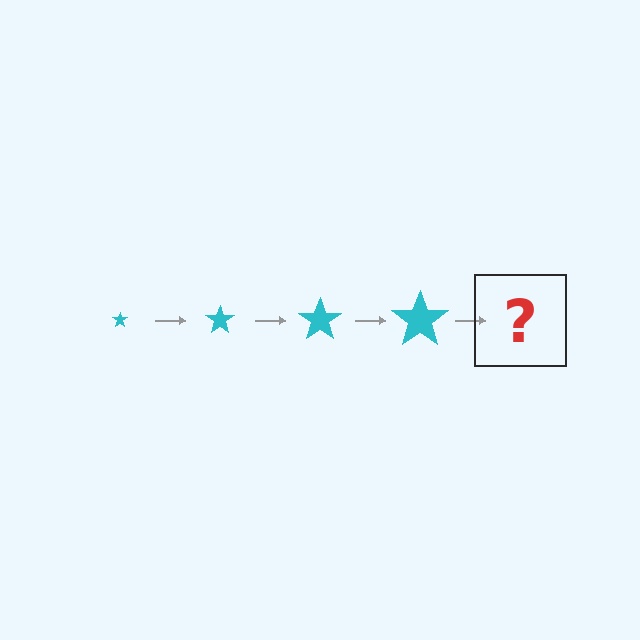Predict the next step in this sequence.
The next step is a cyan star, larger than the previous one.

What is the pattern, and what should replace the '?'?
The pattern is that the star gets progressively larger each step. The '?' should be a cyan star, larger than the previous one.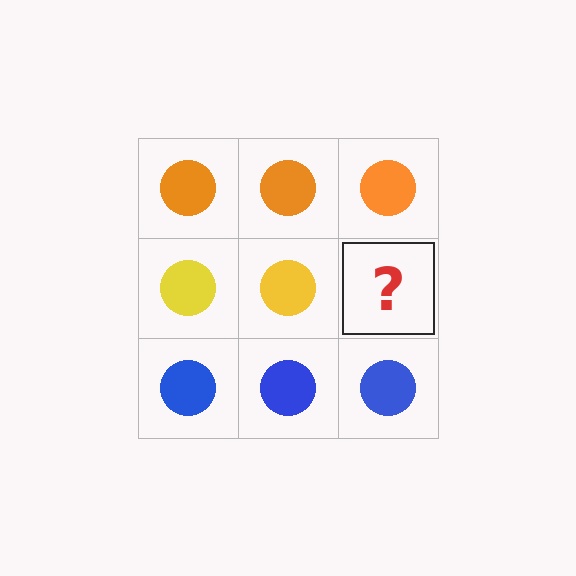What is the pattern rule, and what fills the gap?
The rule is that each row has a consistent color. The gap should be filled with a yellow circle.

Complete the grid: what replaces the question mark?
The question mark should be replaced with a yellow circle.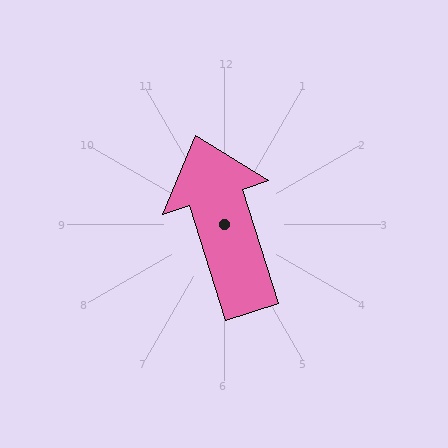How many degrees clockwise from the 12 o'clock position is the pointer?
Approximately 342 degrees.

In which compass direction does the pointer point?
North.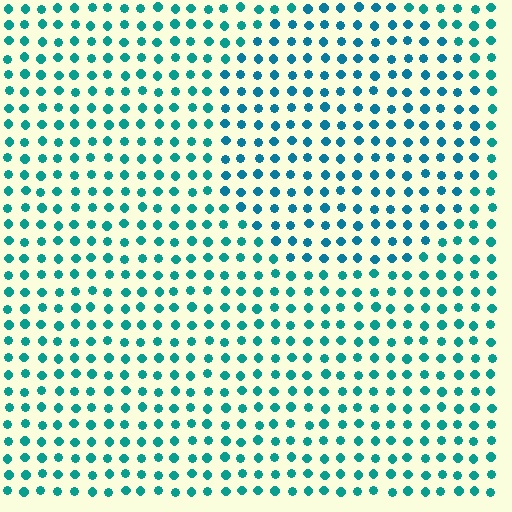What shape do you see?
I see a circle.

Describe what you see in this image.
The image is filled with small teal elements in a uniform arrangement. A circle-shaped region is visible where the elements are tinted to a slightly different hue, forming a subtle color boundary.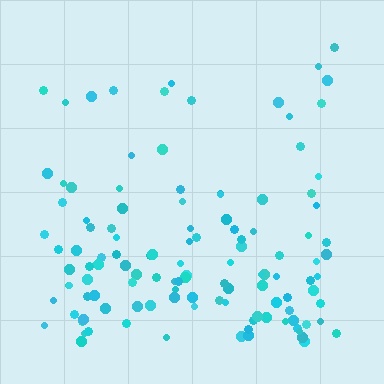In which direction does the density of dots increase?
From top to bottom, with the bottom side densest.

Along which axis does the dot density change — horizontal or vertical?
Vertical.